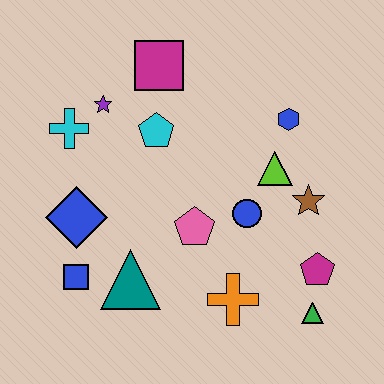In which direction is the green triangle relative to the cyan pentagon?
The green triangle is below the cyan pentagon.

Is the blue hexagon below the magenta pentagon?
No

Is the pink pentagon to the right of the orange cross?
No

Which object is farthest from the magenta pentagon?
The cyan cross is farthest from the magenta pentagon.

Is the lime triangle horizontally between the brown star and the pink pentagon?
Yes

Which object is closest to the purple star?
The cyan cross is closest to the purple star.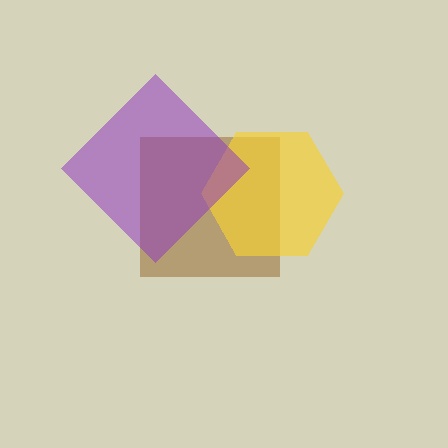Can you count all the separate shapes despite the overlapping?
Yes, there are 3 separate shapes.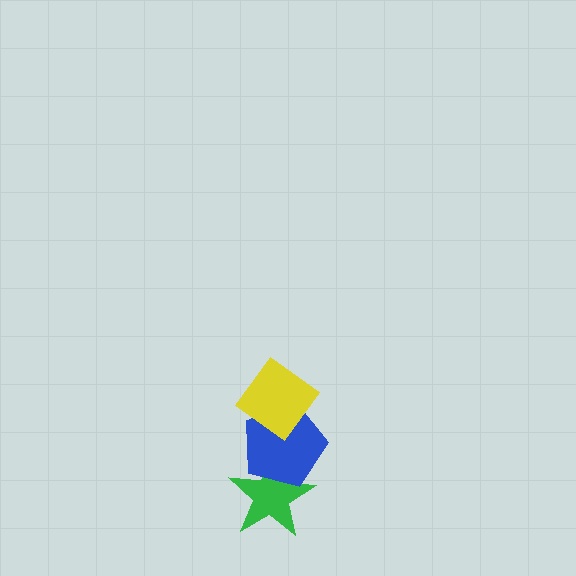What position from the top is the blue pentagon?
The blue pentagon is 2nd from the top.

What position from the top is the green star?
The green star is 3rd from the top.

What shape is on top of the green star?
The blue pentagon is on top of the green star.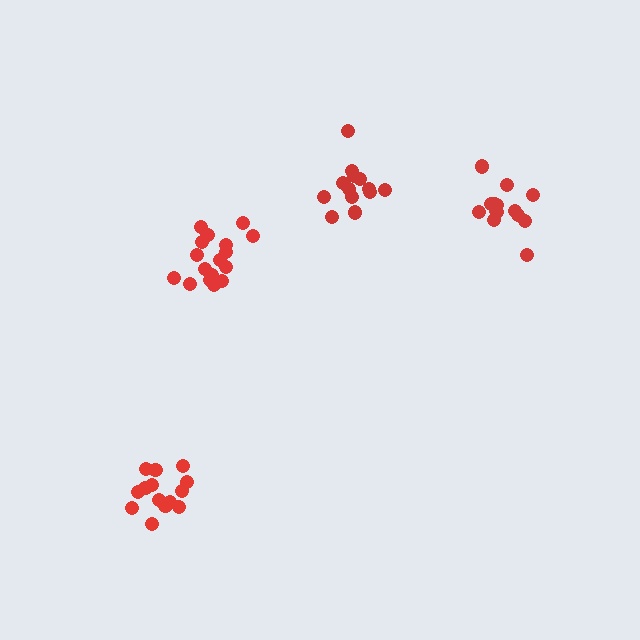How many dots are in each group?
Group 1: 14 dots, Group 2: 17 dots, Group 3: 13 dots, Group 4: 14 dots (58 total).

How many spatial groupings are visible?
There are 4 spatial groupings.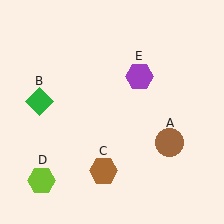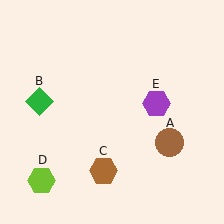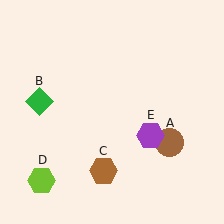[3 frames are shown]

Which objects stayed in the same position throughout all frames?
Brown circle (object A) and green diamond (object B) and brown hexagon (object C) and lime hexagon (object D) remained stationary.